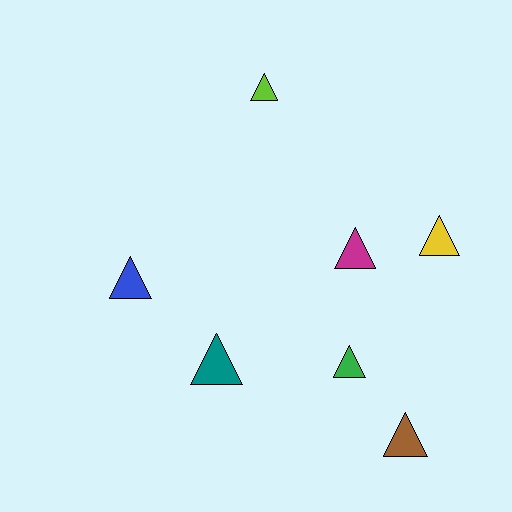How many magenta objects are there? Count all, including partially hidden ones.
There is 1 magenta object.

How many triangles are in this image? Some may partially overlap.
There are 7 triangles.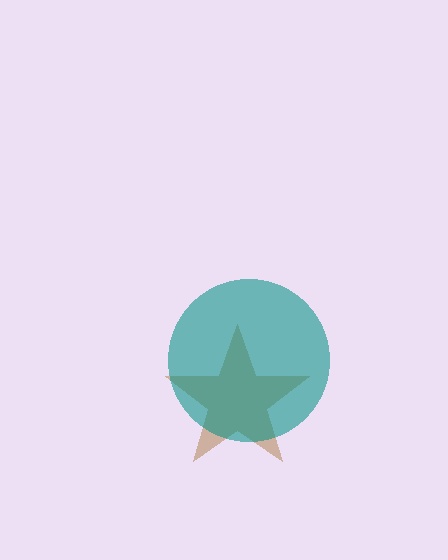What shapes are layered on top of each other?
The layered shapes are: a brown star, a teal circle.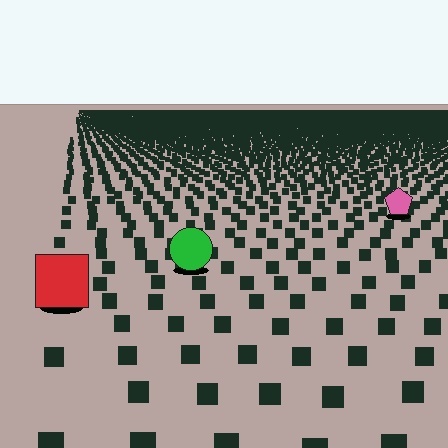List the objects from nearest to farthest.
From nearest to farthest: the red square, the green circle, the pink pentagon.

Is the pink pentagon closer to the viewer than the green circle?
No. The green circle is closer — you can tell from the texture gradient: the ground texture is coarser near it.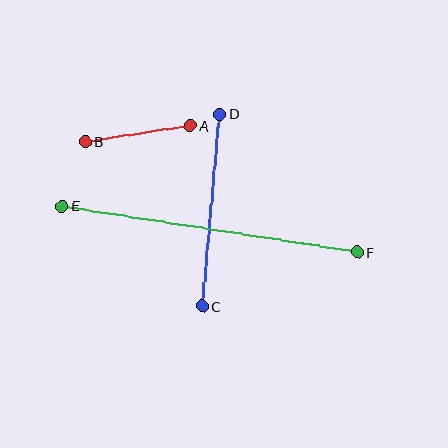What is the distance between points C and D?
The distance is approximately 193 pixels.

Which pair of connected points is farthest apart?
Points E and F are farthest apart.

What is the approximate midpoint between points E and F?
The midpoint is at approximately (210, 229) pixels.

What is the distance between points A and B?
The distance is approximately 106 pixels.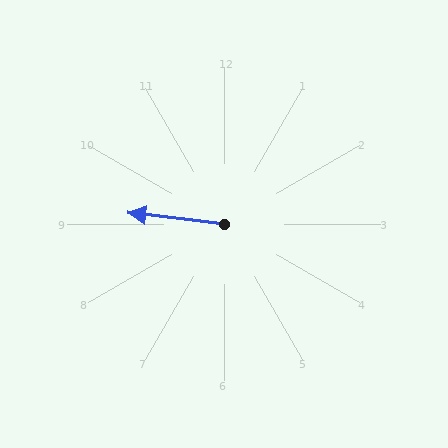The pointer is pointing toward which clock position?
Roughly 9 o'clock.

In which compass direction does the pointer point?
West.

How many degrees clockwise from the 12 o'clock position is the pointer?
Approximately 277 degrees.